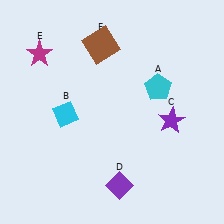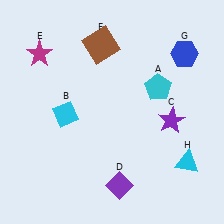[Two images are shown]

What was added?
A blue hexagon (G), a cyan triangle (H) were added in Image 2.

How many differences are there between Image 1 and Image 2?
There are 2 differences between the two images.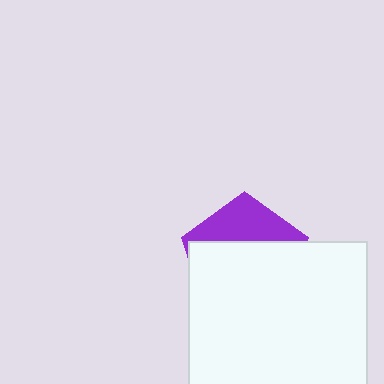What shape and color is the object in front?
The object in front is a white square.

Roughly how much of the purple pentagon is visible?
A small part of it is visible (roughly 33%).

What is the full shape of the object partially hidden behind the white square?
The partially hidden object is a purple pentagon.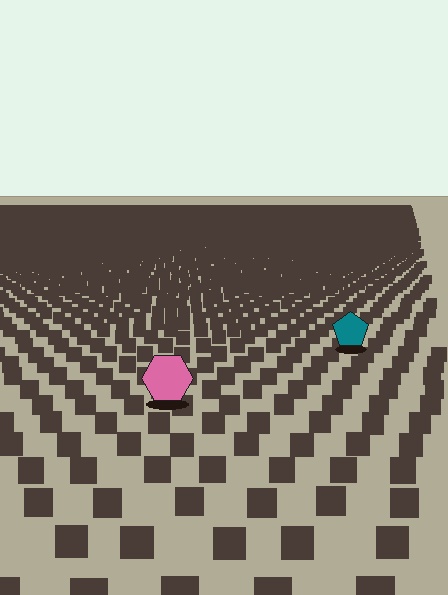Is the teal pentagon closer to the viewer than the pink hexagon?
No. The pink hexagon is closer — you can tell from the texture gradient: the ground texture is coarser near it.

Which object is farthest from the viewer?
The teal pentagon is farthest from the viewer. It appears smaller and the ground texture around it is denser.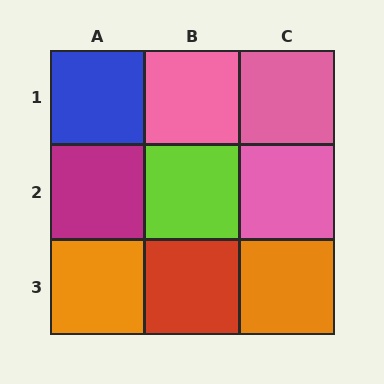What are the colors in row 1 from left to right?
Blue, pink, pink.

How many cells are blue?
1 cell is blue.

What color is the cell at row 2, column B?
Lime.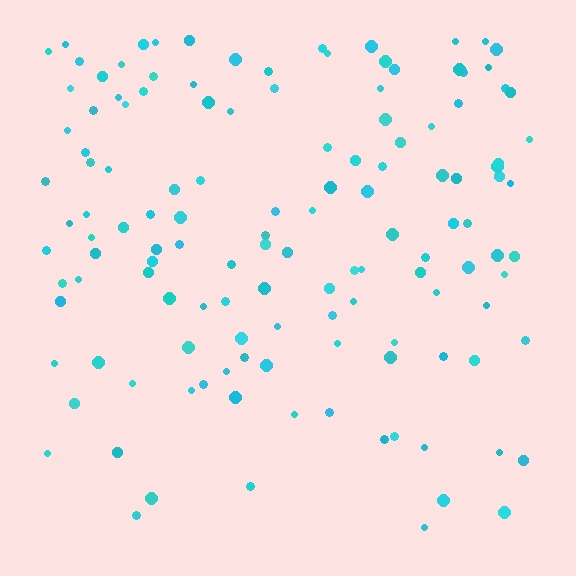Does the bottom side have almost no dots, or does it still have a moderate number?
Still a moderate number, just noticeably fewer than the top.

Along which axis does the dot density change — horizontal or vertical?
Vertical.